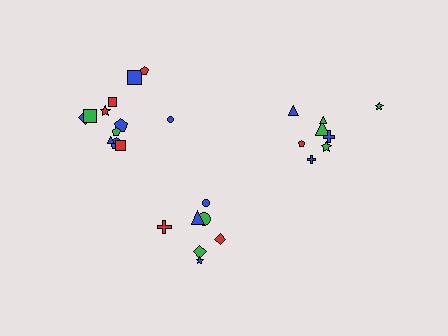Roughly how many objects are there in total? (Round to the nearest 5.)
Roughly 25 objects in total.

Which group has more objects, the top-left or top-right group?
The top-left group.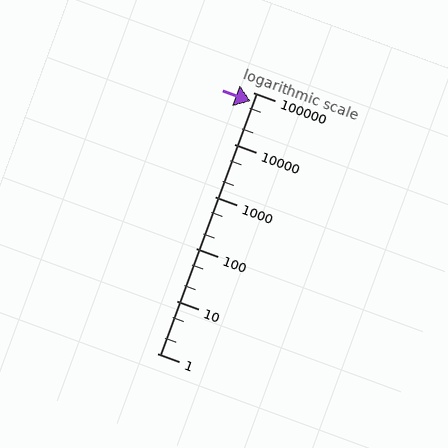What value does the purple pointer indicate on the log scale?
The pointer indicates approximately 67000.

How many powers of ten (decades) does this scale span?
The scale spans 5 decades, from 1 to 100000.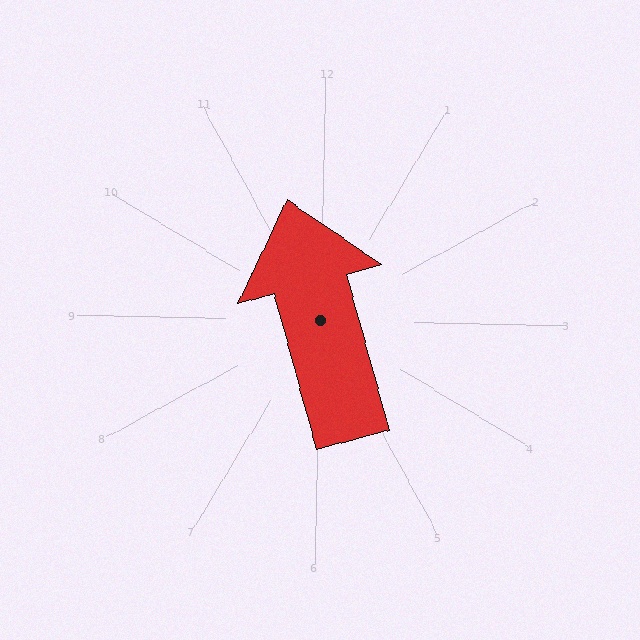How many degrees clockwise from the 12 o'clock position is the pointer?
Approximately 343 degrees.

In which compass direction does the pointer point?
North.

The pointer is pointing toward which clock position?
Roughly 11 o'clock.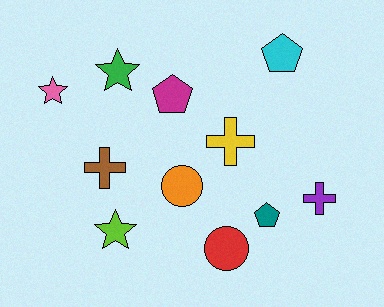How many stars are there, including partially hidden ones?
There are 3 stars.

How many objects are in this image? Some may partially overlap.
There are 11 objects.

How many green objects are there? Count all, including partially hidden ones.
There is 1 green object.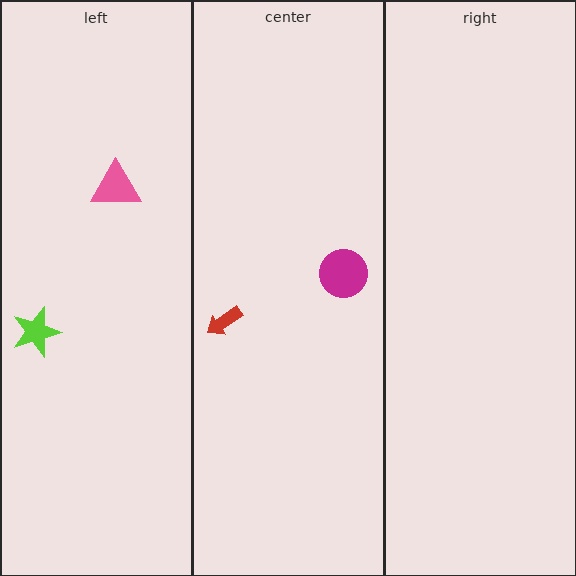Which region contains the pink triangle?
The left region.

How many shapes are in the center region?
2.